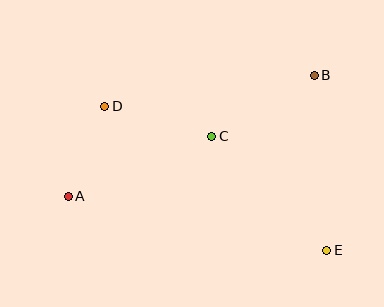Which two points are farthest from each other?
Points A and B are farthest from each other.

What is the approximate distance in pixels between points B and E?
The distance between B and E is approximately 175 pixels.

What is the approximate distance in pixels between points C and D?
The distance between C and D is approximately 111 pixels.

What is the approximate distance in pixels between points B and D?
The distance between B and D is approximately 212 pixels.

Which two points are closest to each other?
Points A and D are closest to each other.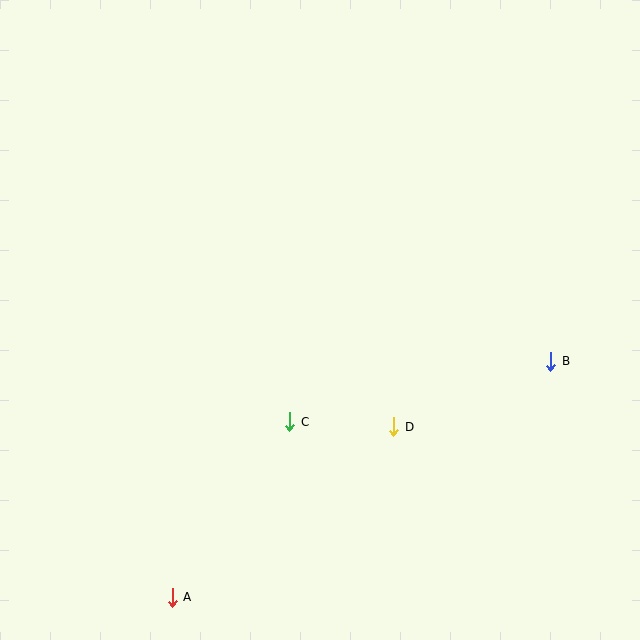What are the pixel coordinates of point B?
Point B is at (551, 361).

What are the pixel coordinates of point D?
Point D is at (394, 427).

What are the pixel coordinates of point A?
Point A is at (172, 597).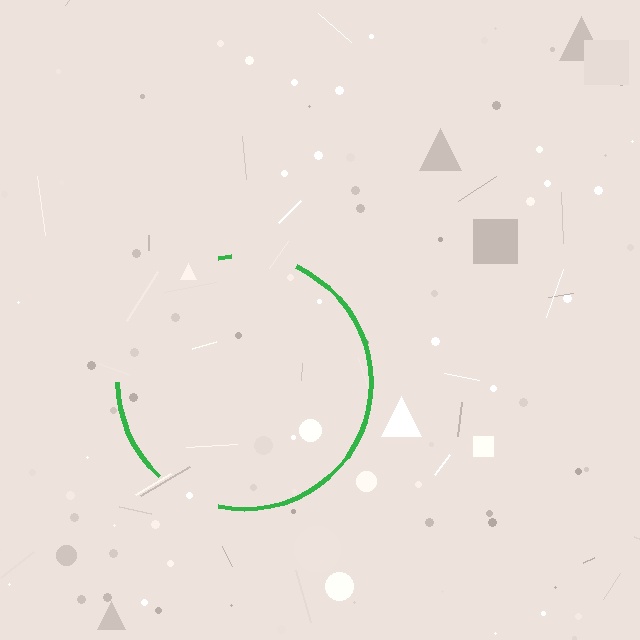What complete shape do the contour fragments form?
The contour fragments form a circle.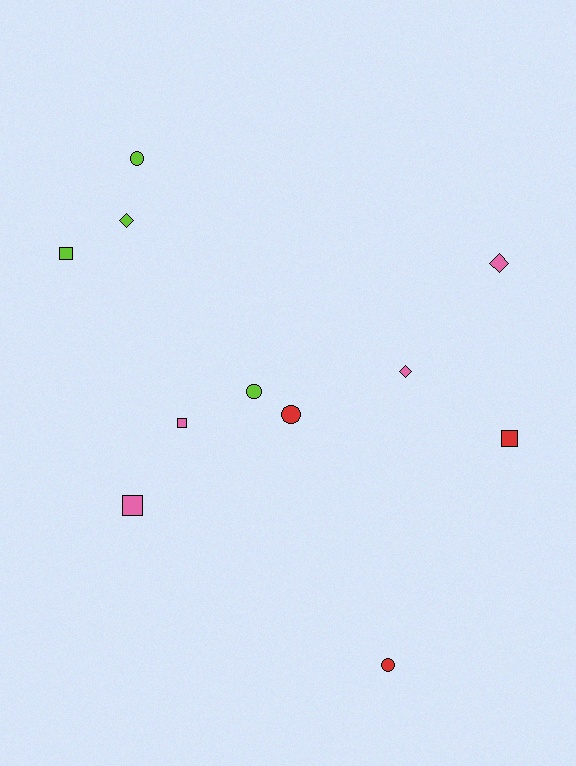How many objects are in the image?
There are 11 objects.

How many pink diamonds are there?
There are 2 pink diamonds.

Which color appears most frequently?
Pink, with 4 objects.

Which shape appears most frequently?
Circle, with 4 objects.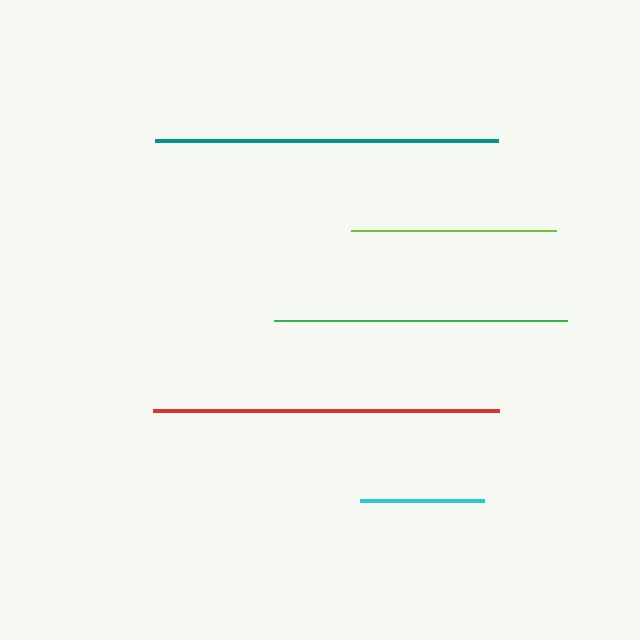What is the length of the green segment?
The green segment is approximately 293 pixels long.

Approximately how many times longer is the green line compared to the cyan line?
The green line is approximately 2.4 times the length of the cyan line.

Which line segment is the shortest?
The cyan line is the shortest at approximately 124 pixels.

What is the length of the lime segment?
The lime segment is approximately 205 pixels long.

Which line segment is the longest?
The red line is the longest at approximately 346 pixels.